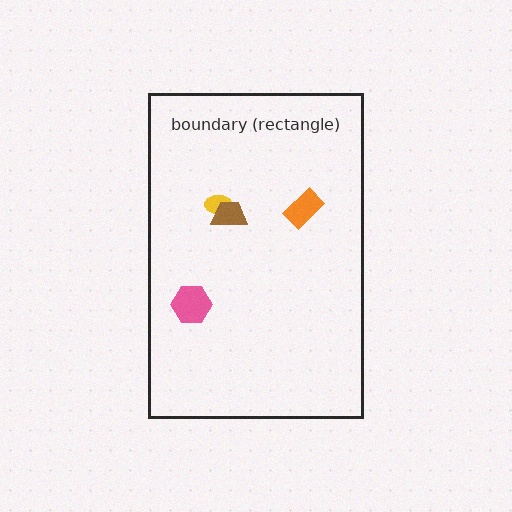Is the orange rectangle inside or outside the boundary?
Inside.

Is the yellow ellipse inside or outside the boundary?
Inside.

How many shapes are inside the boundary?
4 inside, 0 outside.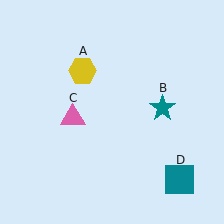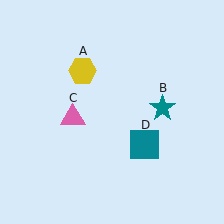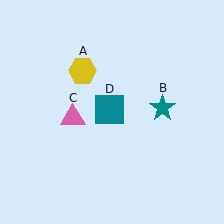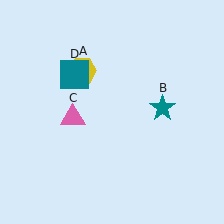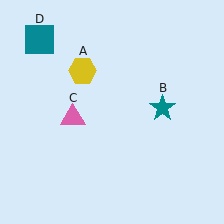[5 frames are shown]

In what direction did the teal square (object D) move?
The teal square (object D) moved up and to the left.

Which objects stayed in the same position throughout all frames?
Yellow hexagon (object A) and teal star (object B) and pink triangle (object C) remained stationary.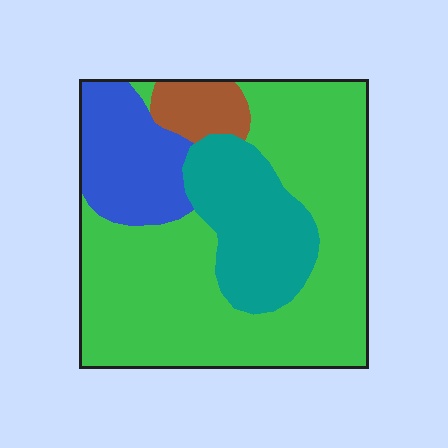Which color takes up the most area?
Green, at roughly 60%.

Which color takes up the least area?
Brown, at roughly 5%.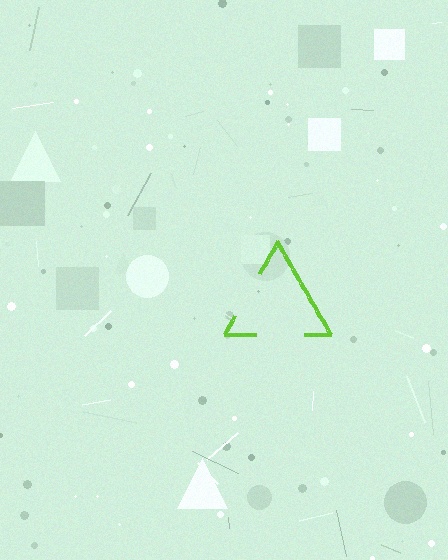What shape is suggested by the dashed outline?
The dashed outline suggests a triangle.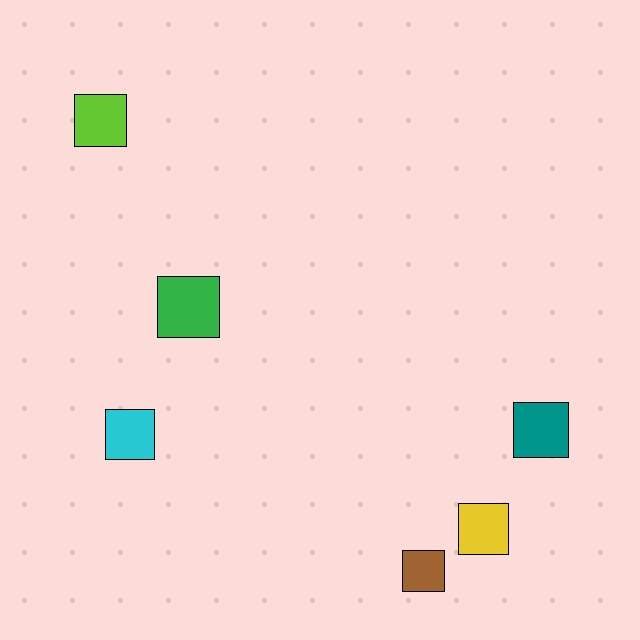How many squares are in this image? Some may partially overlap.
There are 6 squares.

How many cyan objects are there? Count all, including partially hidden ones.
There is 1 cyan object.